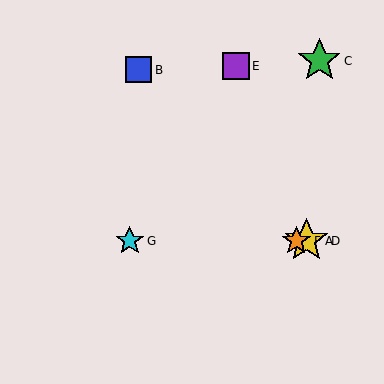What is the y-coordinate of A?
Object A is at y≈241.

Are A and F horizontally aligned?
Yes, both are at y≈241.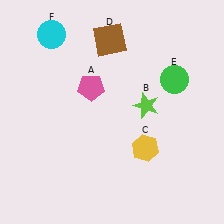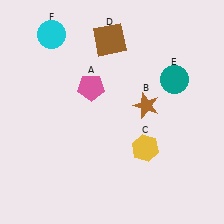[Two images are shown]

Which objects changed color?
B changed from lime to brown. E changed from green to teal.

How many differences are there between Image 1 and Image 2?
There are 2 differences between the two images.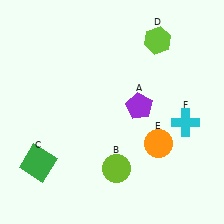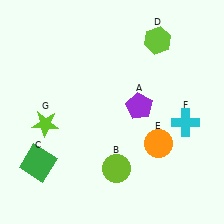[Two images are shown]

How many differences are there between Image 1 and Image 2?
There is 1 difference between the two images.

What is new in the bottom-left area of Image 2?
A lime star (G) was added in the bottom-left area of Image 2.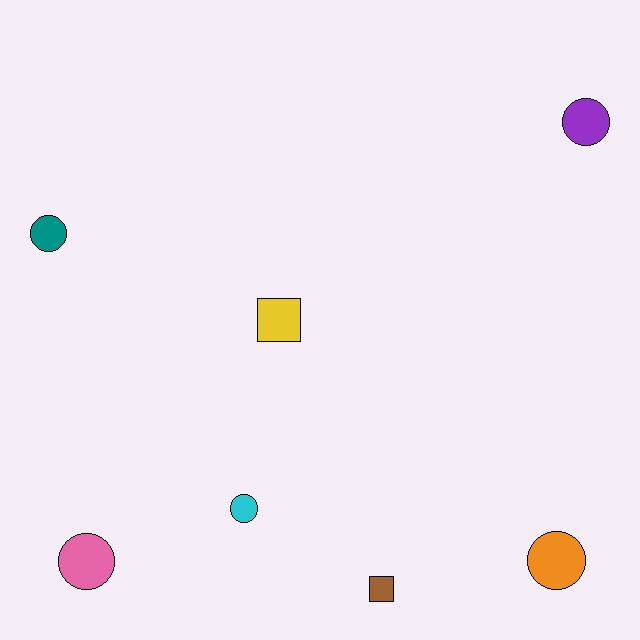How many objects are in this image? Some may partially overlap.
There are 7 objects.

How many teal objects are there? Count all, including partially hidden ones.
There is 1 teal object.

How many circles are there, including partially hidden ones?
There are 5 circles.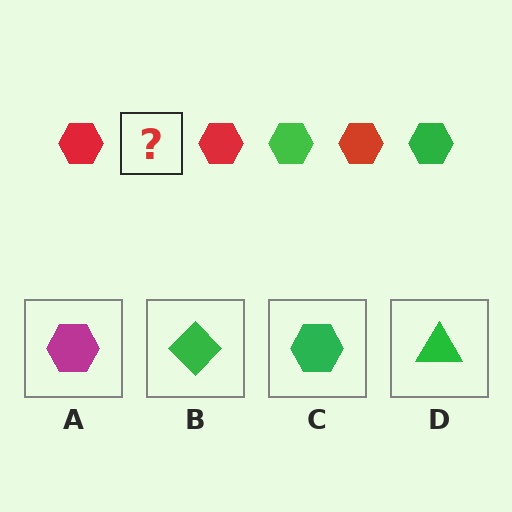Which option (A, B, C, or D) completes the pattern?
C.